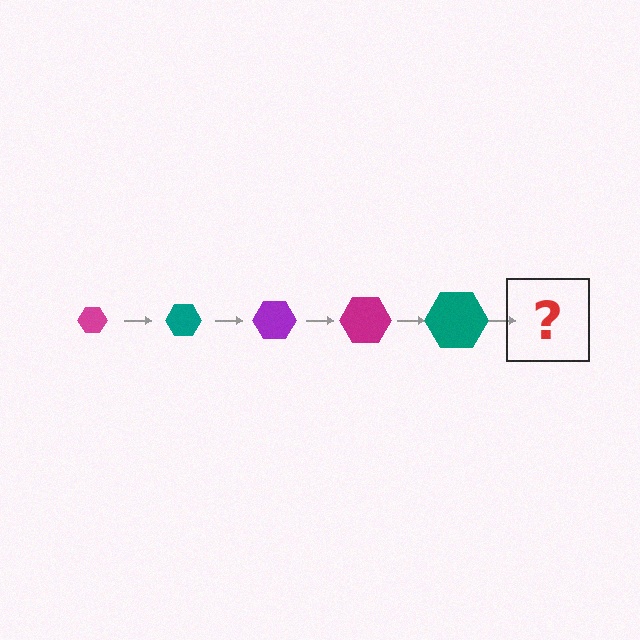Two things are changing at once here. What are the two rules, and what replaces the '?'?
The two rules are that the hexagon grows larger each step and the color cycles through magenta, teal, and purple. The '?' should be a purple hexagon, larger than the previous one.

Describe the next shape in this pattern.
It should be a purple hexagon, larger than the previous one.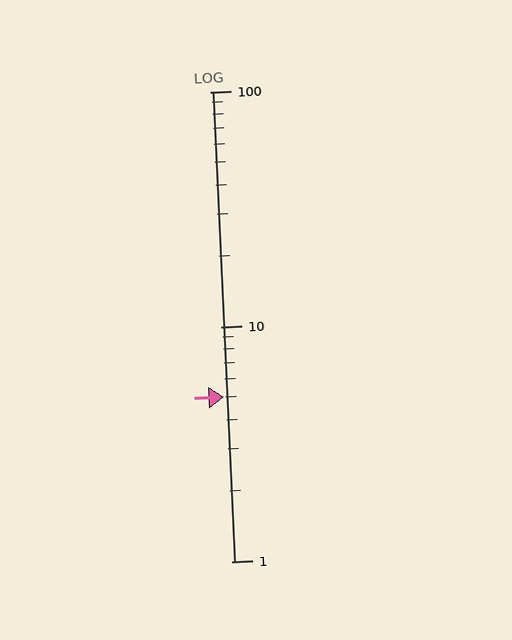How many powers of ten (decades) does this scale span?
The scale spans 2 decades, from 1 to 100.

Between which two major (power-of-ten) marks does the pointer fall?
The pointer is between 1 and 10.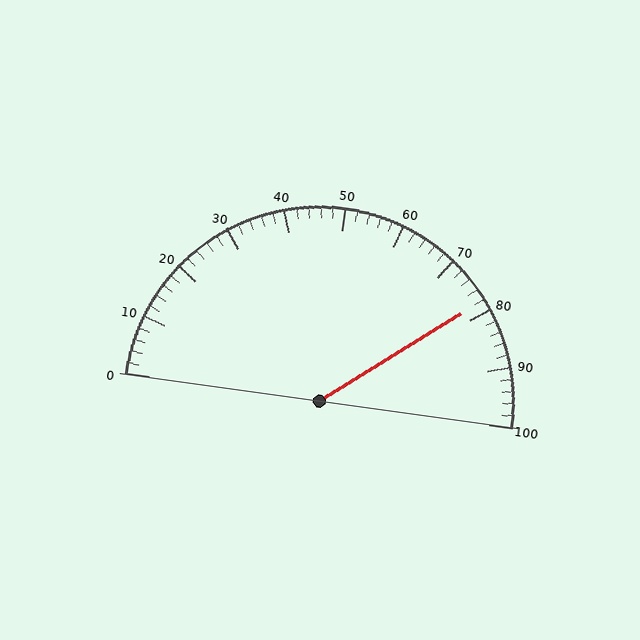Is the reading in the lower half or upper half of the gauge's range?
The reading is in the upper half of the range (0 to 100).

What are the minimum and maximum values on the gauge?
The gauge ranges from 0 to 100.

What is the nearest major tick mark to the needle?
The nearest major tick mark is 80.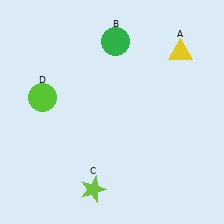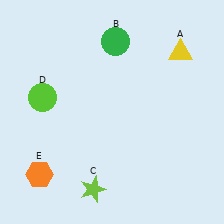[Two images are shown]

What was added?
An orange hexagon (E) was added in Image 2.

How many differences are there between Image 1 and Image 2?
There is 1 difference between the two images.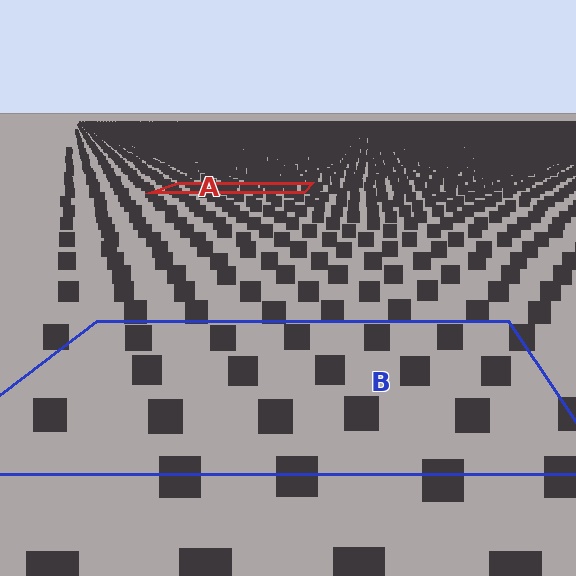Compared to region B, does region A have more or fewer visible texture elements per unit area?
Region A has more texture elements per unit area — they are packed more densely because it is farther away.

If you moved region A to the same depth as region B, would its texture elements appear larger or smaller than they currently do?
They would appear larger. At a closer depth, the same texture elements are projected at a bigger on-screen size.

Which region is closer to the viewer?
Region B is closer. The texture elements there are larger and more spread out.